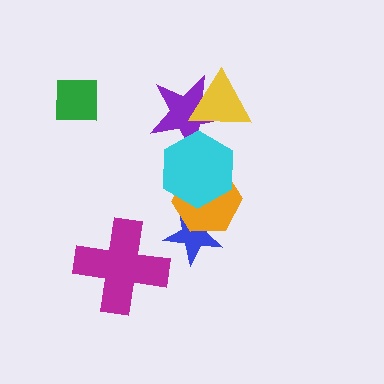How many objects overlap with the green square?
0 objects overlap with the green square.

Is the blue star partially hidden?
Yes, it is partially covered by another shape.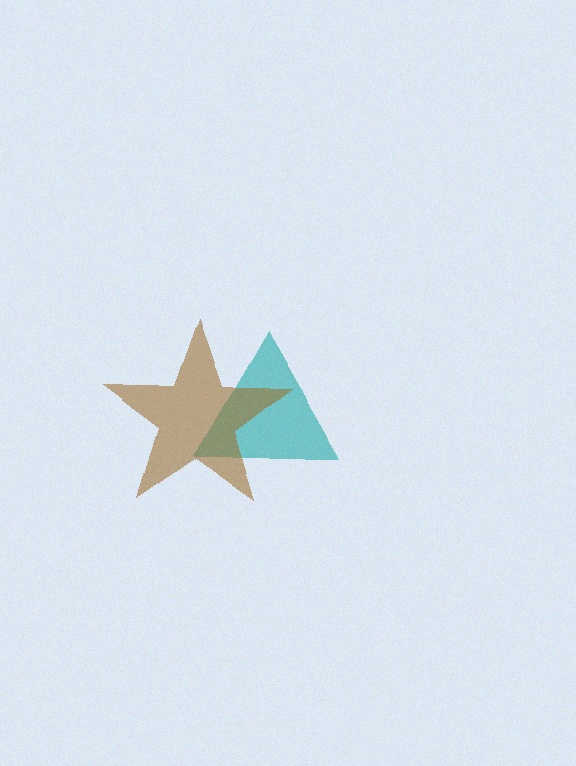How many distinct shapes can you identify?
There are 2 distinct shapes: a teal triangle, a brown star.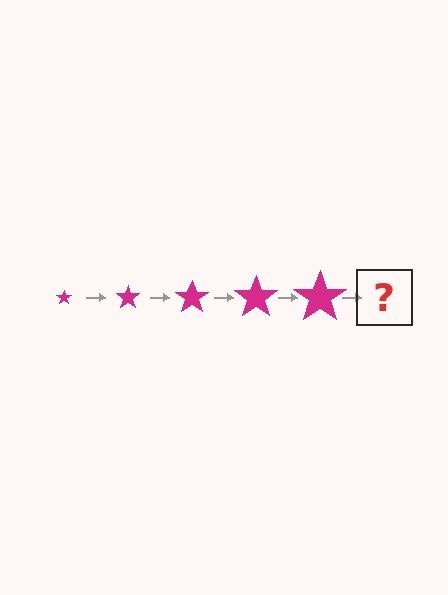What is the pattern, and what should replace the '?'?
The pattern is that the star gets progressively larger each step. The '?' should be a magenta star, larger than the previous one.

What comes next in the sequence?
The next element should be a magenta star, larger than the previous one.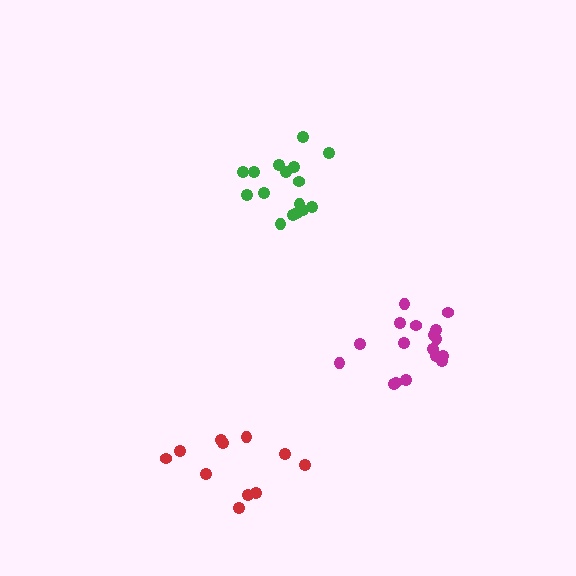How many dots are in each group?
Group 1: 17 dots, Group 2: 16 dots, Group 3: 11 dots (44 total).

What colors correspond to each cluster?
The clusters are colored: magenta, green, red.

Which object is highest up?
The green cluster is topmost.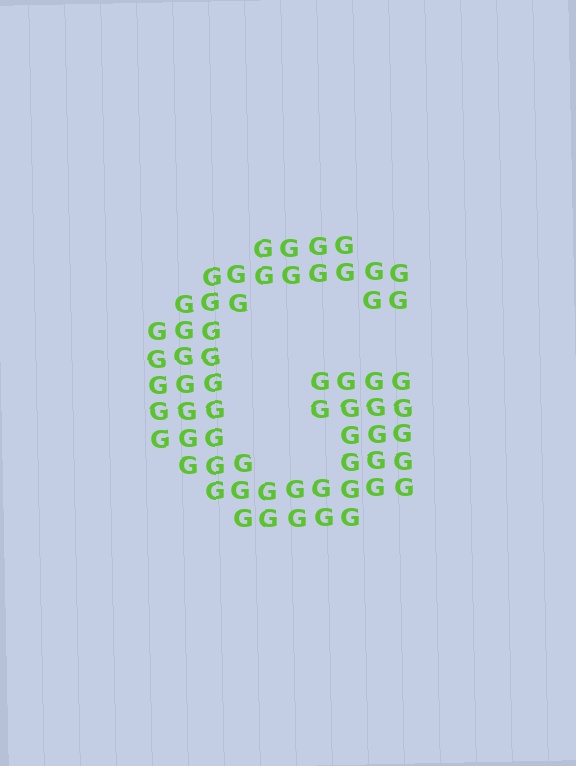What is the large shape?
The large shape is the letter G.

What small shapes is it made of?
It is made of small letter G's.